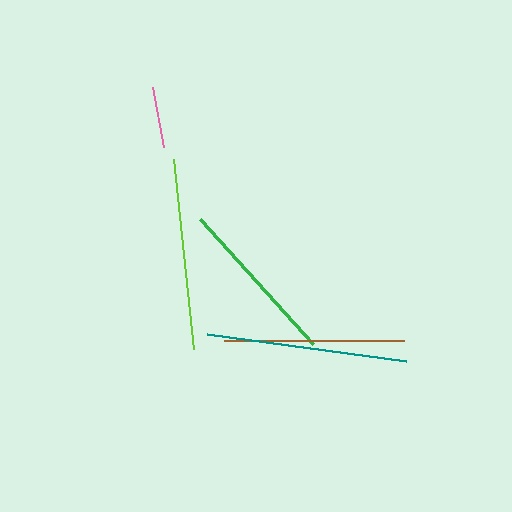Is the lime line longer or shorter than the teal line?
The teal line is longer than the lime line.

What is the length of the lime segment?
The lime segment is approximately 191 pixels long.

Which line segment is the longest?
The teal line is the longest at approximately 201 pixels.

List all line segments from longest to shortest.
From longest to shortest: teal, lime, brown, green, pink.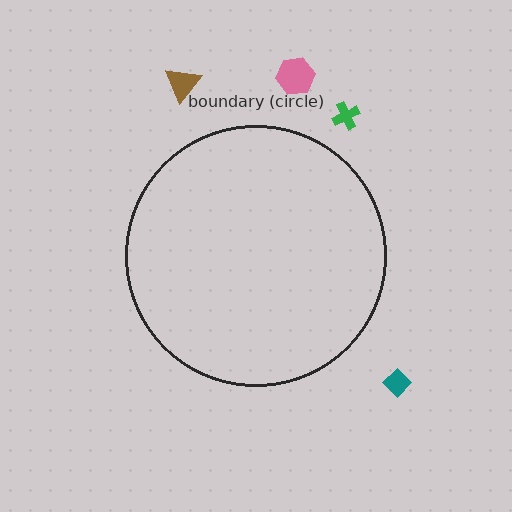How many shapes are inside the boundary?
0 inside, 4 outside.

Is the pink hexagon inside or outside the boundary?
Outside.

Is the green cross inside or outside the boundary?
Outside.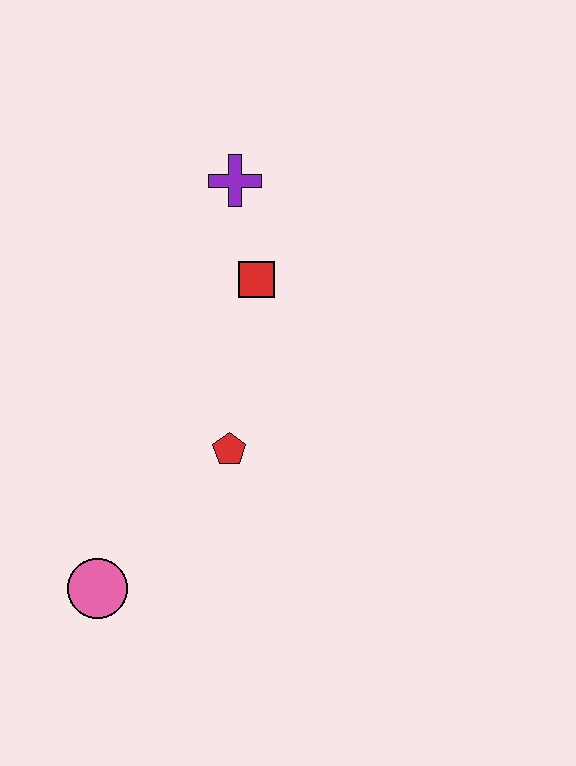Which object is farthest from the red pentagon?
The purple cross is farthest from the red pentagon.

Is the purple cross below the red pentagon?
No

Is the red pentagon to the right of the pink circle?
Yes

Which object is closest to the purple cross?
The red square is closest to the purple cross.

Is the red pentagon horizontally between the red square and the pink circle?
Yes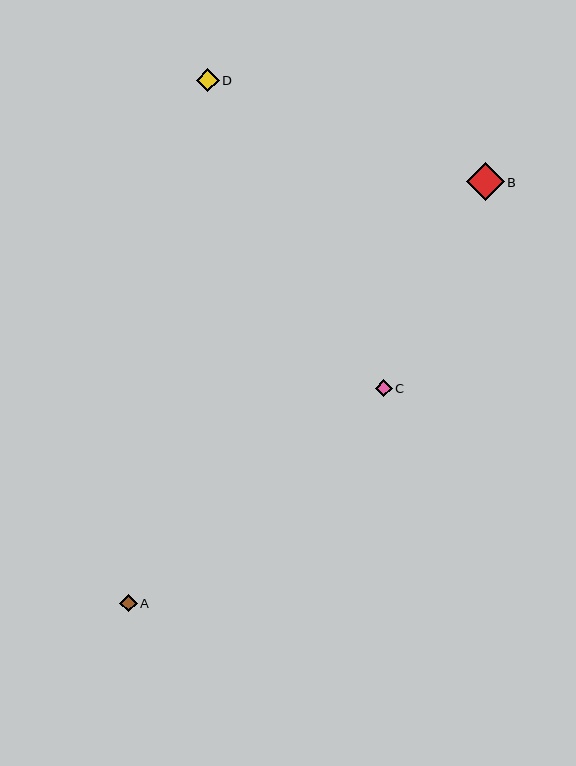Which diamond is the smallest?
Diamond C is the smallest with a size of approximately 17 pixels.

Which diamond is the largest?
Diamond B is the largest with a size of approximately 38 pixels.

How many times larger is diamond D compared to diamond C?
Diamond D is approximately 1.4 times the size of diamond C.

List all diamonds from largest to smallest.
From largest to smallest: B, D, A, C.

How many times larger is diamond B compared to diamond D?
Diamond B is approximately 1.6 times the size of diamond D.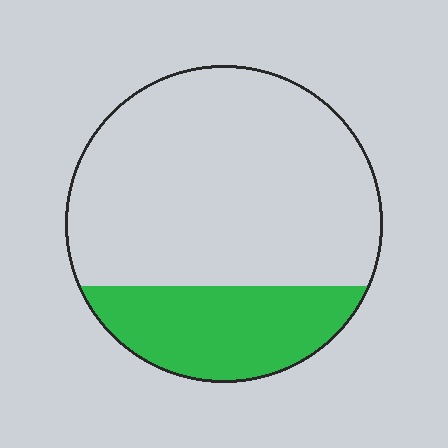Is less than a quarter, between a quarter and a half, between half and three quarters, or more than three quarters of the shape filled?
Between a quarter and a half.